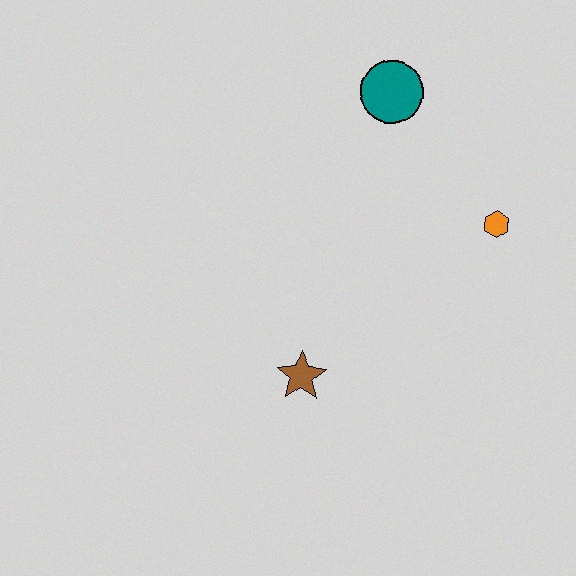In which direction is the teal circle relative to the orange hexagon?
The teal circle is above the orange hexagon.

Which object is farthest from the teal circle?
The brown star is farthest from the teal circle.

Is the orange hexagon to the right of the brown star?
Yes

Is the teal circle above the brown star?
Yes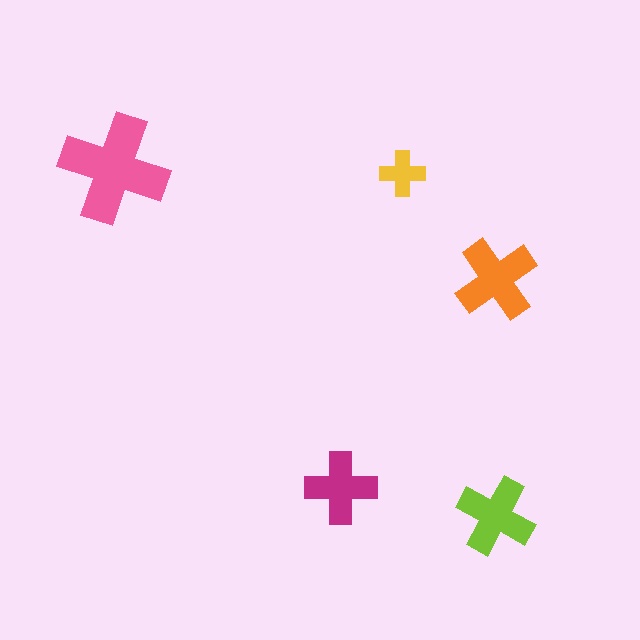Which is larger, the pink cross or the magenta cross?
The pink one.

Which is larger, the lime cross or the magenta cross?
The lime one.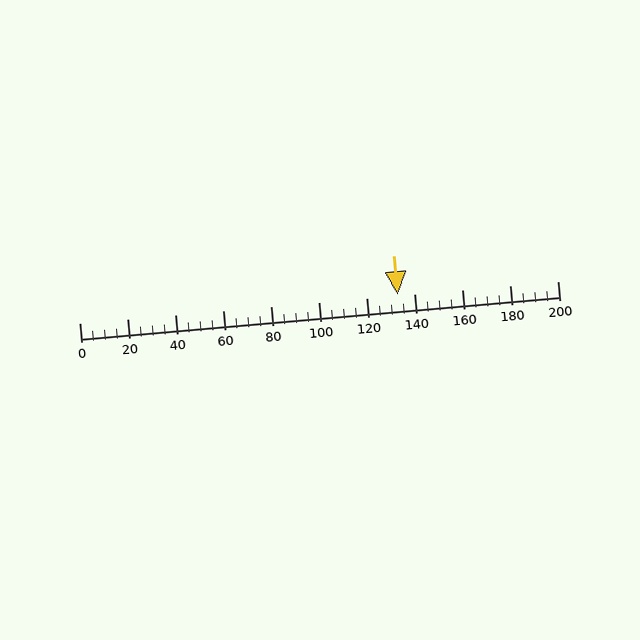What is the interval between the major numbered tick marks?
The major tick marks are spaced 20 units apart.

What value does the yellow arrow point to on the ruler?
The yellow arrow points to approximately 133.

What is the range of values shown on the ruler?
The ruler shows values from 0 to 200.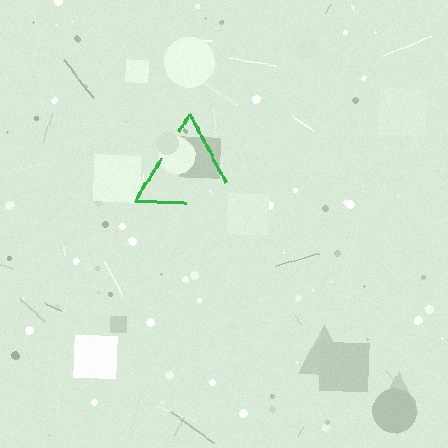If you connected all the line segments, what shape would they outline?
They would outline a triangle.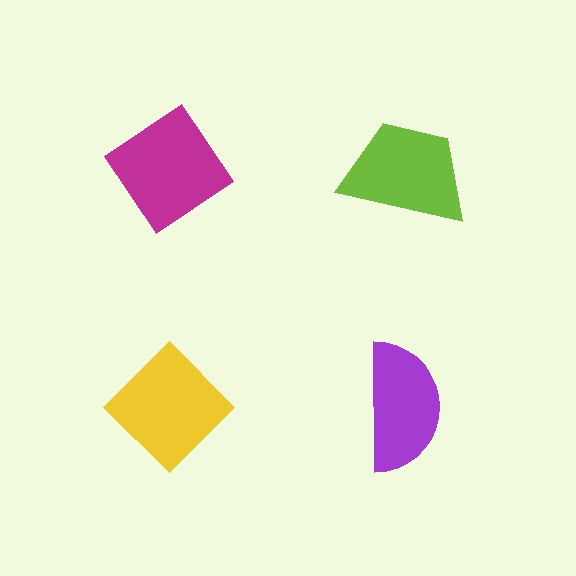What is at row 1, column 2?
A lime trapezoid.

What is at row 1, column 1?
A magenta diamond.